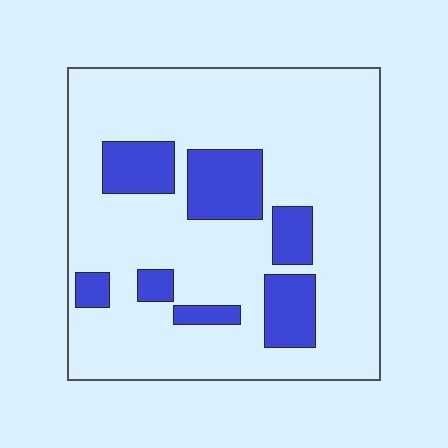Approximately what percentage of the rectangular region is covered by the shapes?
Approximately 20%.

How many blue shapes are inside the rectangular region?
7.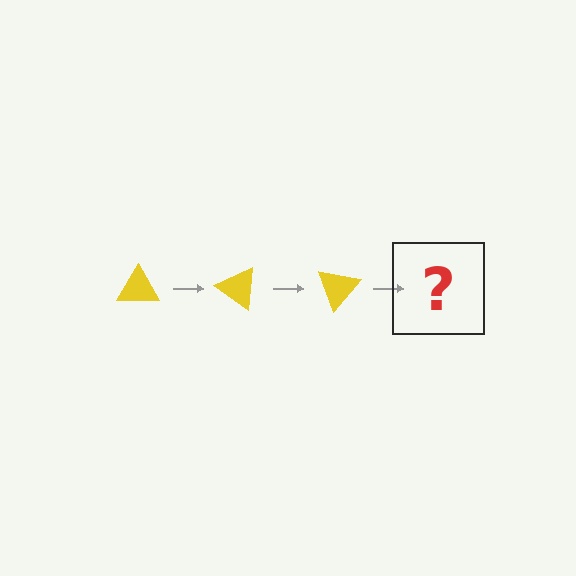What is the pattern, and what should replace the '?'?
The pattern is that the triangle rotates 35 degrees each step. The '?' should be a yellow triangle rotated 105 degrees.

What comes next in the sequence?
The next element should be a yellow triangle rotated 105 degrees.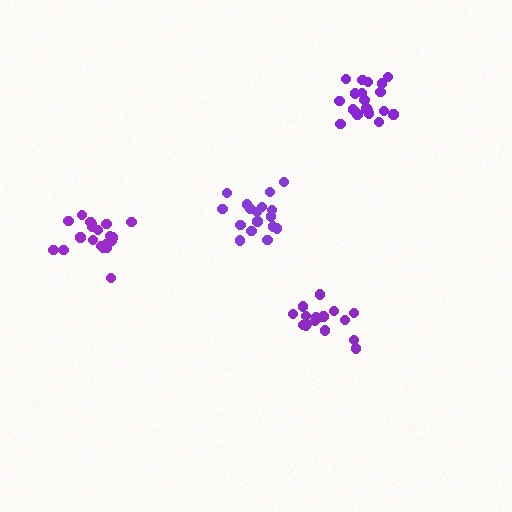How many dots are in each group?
Group 1: 20 dots, Group 2: 20 dots, Group 3: 18 dots, Group 4: 17 dots (75 total).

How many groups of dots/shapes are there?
There are 4 groups.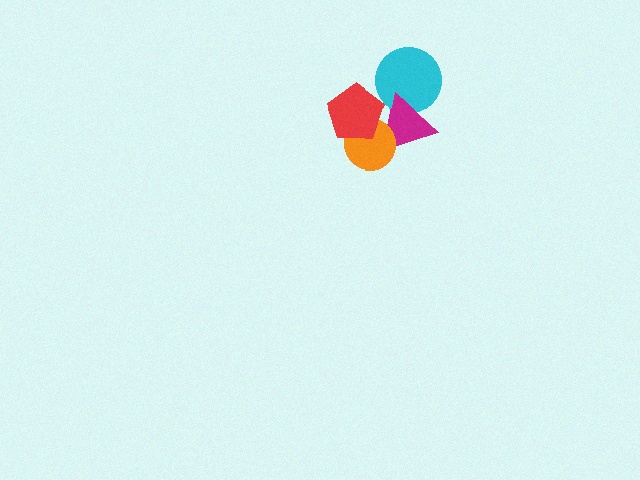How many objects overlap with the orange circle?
2 objects overlap with the orange circle.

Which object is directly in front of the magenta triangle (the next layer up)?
The orange circle is directly in front of the magenta triangle.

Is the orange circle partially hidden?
Yes, it is partially covered by another shape.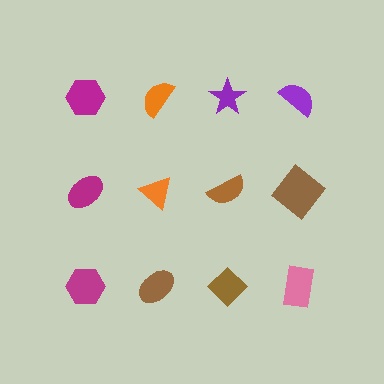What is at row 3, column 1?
A magenta hexagon.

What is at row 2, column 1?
A magenta ellipse.